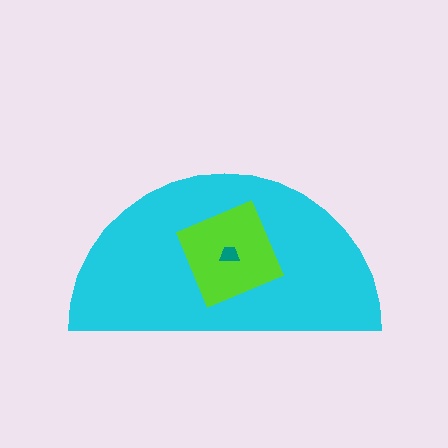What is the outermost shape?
The cyan semicircle.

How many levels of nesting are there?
3.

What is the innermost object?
The teal trapezoid.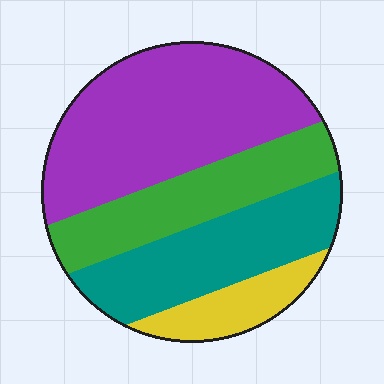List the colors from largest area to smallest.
From largest to smallest: purple, teal, green, yellow.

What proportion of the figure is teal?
Teal takes up between a sixth and a third of the figure.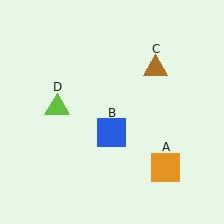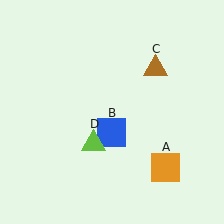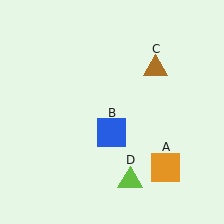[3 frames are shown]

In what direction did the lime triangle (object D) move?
The lime triangle (object D) moved down and to the right.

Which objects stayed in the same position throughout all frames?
Orange square (object A) and blue square (object B) and brown triangle (object C) remained stationary.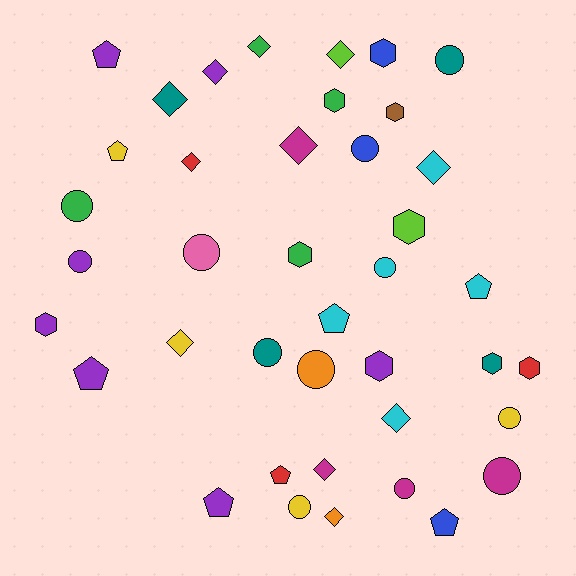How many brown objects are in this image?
There is 1 brown object.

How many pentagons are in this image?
There are 8 pentagons.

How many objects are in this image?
There are 40 objects.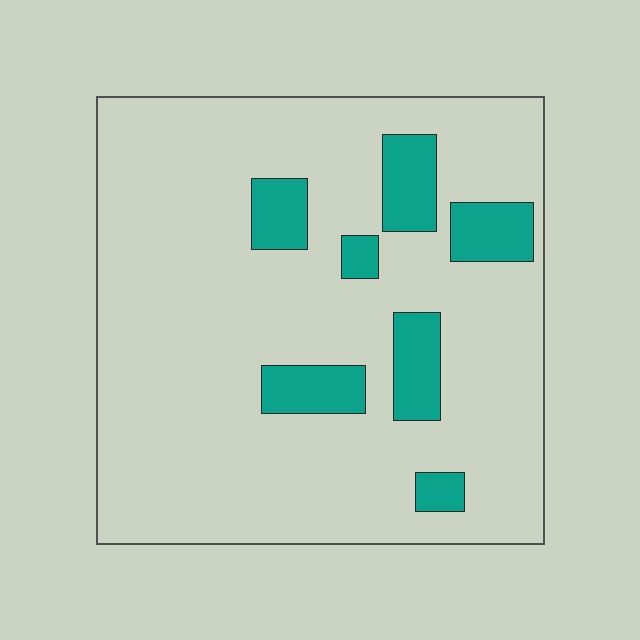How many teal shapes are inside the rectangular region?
7.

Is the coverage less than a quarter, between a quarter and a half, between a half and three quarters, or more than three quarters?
Less than a quarter.